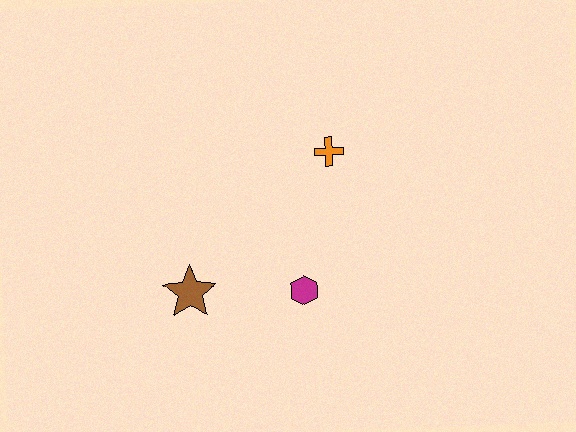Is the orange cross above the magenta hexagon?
Yes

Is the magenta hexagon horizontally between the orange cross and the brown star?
Yes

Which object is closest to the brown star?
The magenta hexagon is closest to the brown star.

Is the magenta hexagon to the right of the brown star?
Yes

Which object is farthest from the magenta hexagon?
The orange cross is farthest from the magenta hexagon.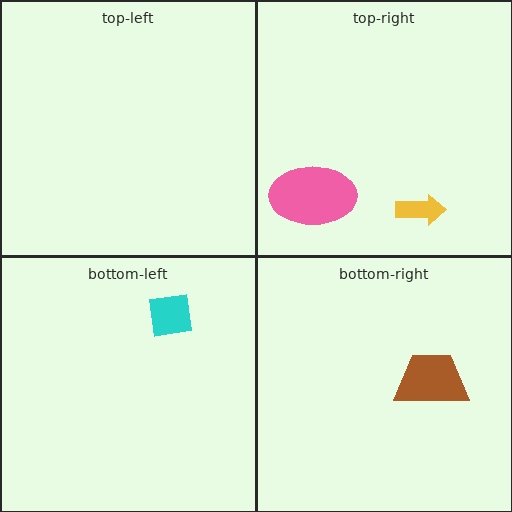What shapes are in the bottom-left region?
The cyan square.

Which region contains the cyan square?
The bottom-left region.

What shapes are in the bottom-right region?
The brown trapezoid.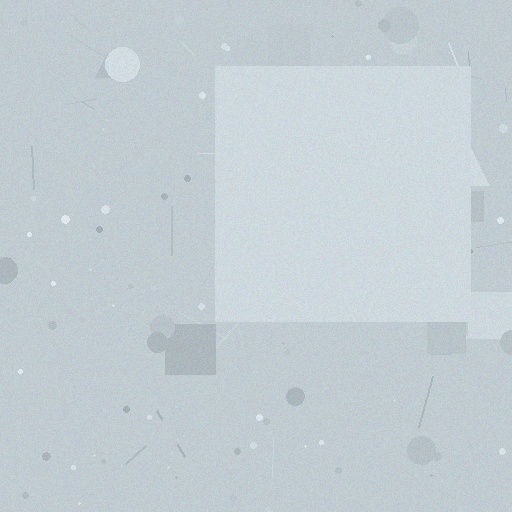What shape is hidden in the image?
A square is hidden in the image.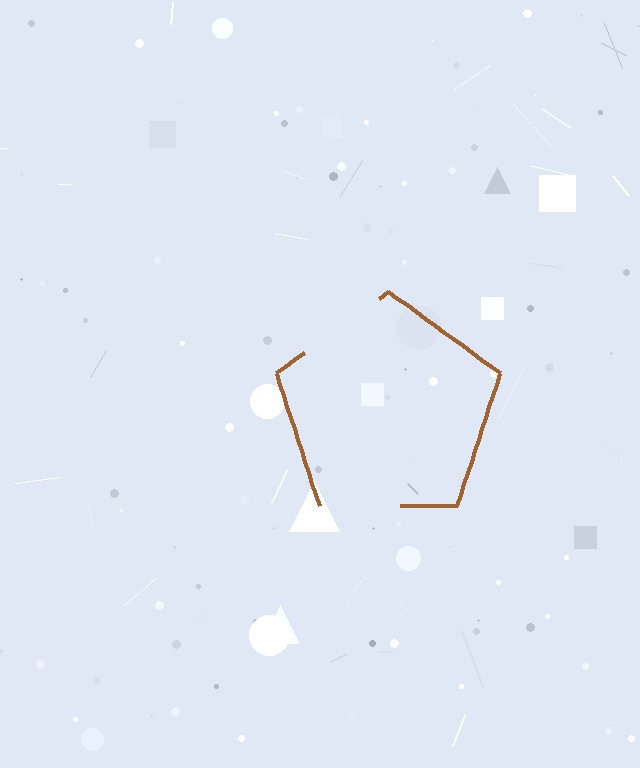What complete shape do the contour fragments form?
The contour fragments form a pentagon.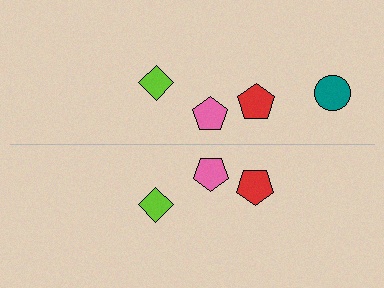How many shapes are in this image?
There are 7 shapes in this image.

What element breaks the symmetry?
A teal circle is missing from the bottom side.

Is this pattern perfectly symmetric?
No, the pattern is not perfectly symmetric. A teal circle is missing from the bottom side.